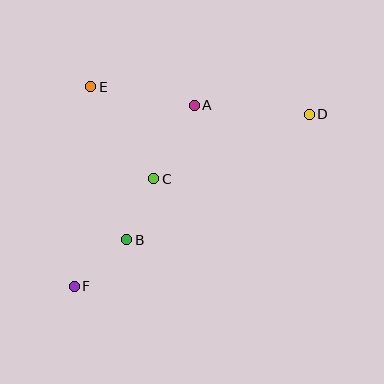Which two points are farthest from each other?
Points D and F are farthest from each other.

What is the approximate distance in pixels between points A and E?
The distance between A and E is approximately 105 pixels.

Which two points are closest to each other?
Points B and C are closest to each other.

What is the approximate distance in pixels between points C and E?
The distance between C and E is approximately 112 pixels.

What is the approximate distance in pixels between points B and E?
The distance between B and E is approximately 157 pixels.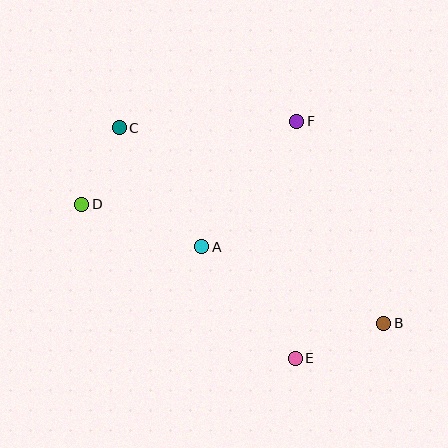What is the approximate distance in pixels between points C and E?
The distance between C and E is approximately 290 pixels.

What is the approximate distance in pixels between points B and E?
The distance between B and E is approximately 95 pixels.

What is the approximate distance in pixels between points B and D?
The distance between B and D is approximately 325 pixels.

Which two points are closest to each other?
Points C and D are closest to each other.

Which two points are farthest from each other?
Points B and C are farthest from each other.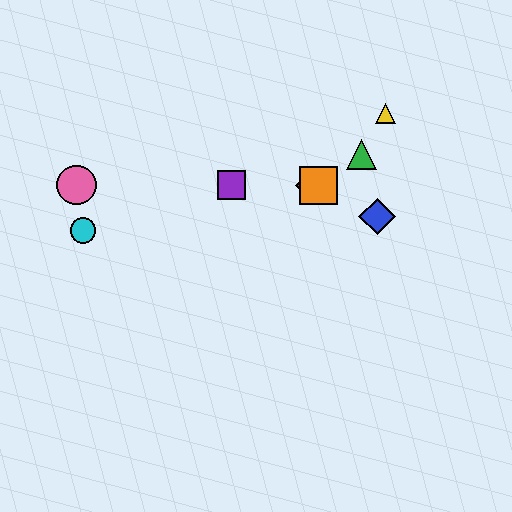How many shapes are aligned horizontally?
4 shapes (the red diamond, the purple square, the orange square, the pink circle) are aligned horizontally.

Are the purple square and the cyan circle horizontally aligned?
No, the purple square is at y≈185 and the cyan circle is at y≈230.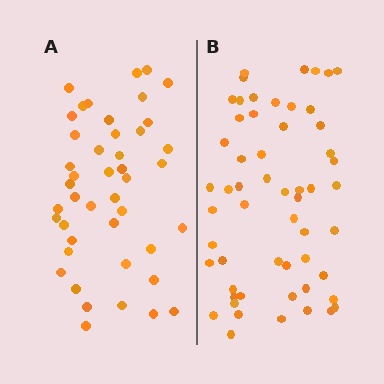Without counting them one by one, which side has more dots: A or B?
Region B (the right region) has more dots.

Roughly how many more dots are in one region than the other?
Region B has roughly 12 or so more dots than region A.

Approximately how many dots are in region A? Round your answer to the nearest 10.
About 40 dots. (The exact count is 44, which rounds to 40.)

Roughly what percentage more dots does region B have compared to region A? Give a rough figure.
About 25% more.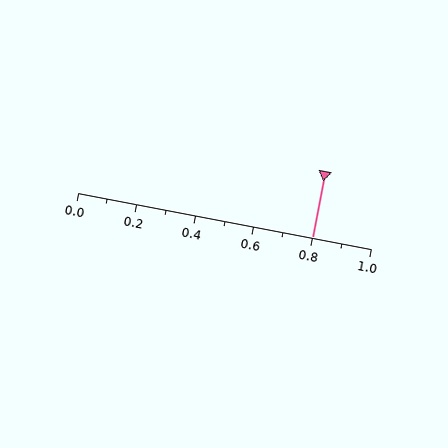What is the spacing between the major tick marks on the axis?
The major ticks are spaced 0.2 apart.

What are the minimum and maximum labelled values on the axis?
The axis runs from 0.0 to 1.0.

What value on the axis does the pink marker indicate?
The marker indicates approximately 0.8.